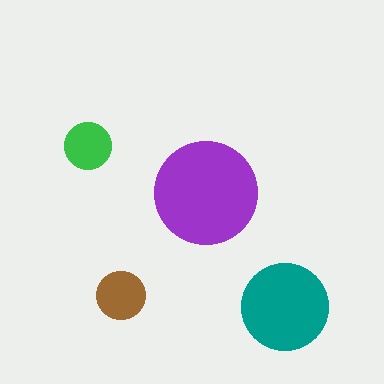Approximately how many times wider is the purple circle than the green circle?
About 2 times wider.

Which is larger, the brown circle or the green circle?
The brown one.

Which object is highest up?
The green circle is topmost.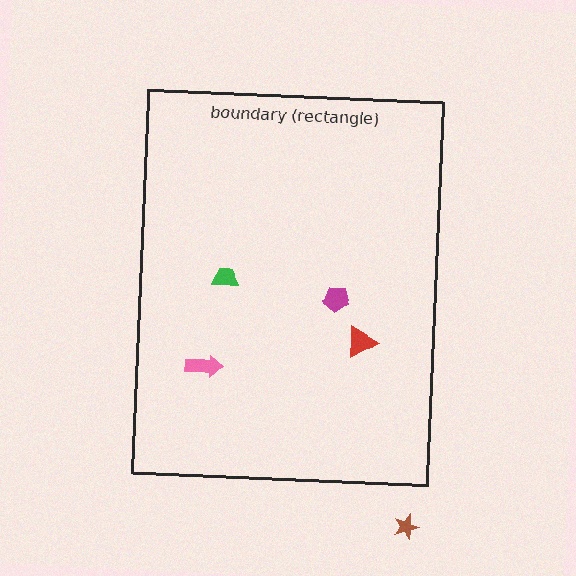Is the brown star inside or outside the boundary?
Outside.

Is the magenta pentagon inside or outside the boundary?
Inside.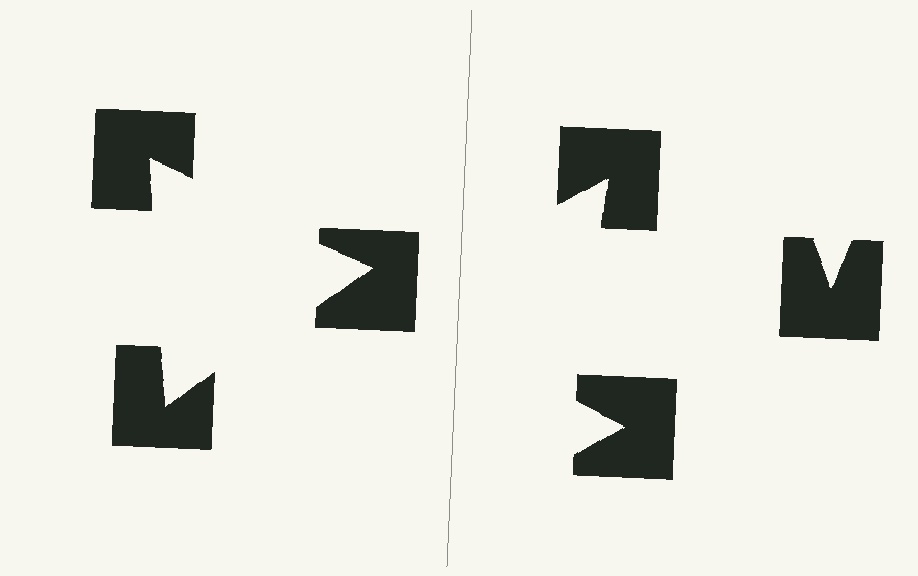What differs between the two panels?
The notched squares are positioned identically on both sides; only the wedge orientations differ. On the left they align to a triangle; on the right they are misaligned.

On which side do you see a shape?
An illusory triangle appears on the left side. On the right side the wedge cuts are rotated, so no coherent shape forms.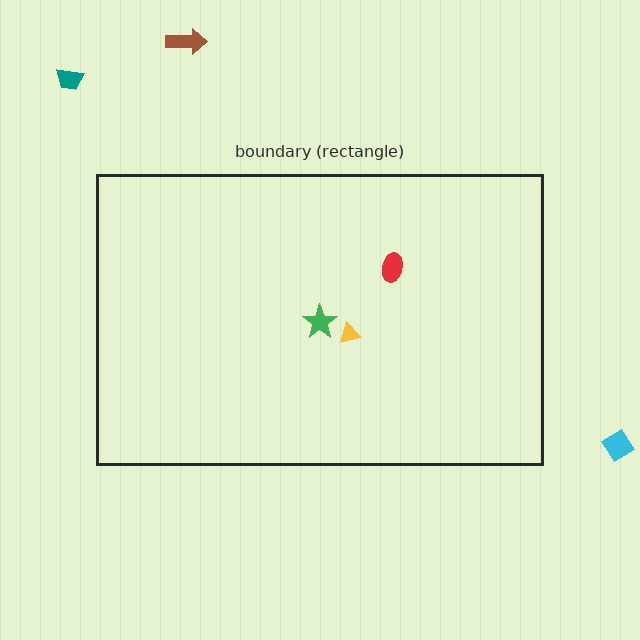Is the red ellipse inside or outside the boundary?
Inside.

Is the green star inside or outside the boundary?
Inside.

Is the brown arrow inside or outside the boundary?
Outside.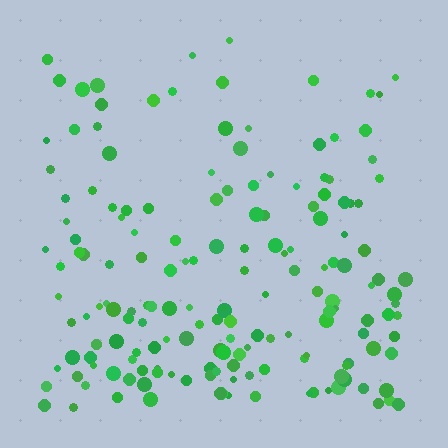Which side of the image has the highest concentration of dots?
The bottom.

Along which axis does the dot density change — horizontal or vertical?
Vertical.